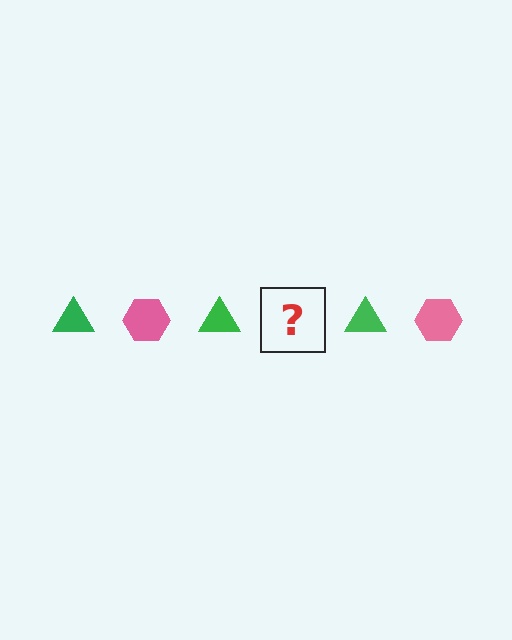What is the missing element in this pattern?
The missing element is a pink hexagon.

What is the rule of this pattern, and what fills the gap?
The rule is that the pattern alternates between green triangle and pink hexagon. The gap should be filled with a pink hexagon.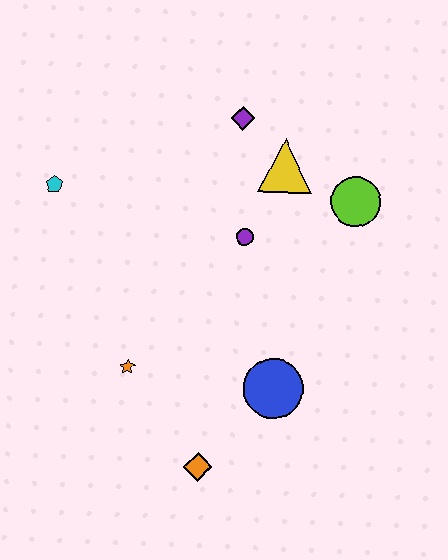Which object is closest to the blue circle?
The orange diamond is closest to the blue circle.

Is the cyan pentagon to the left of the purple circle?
Yes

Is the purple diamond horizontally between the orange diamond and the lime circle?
Yes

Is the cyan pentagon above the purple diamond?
No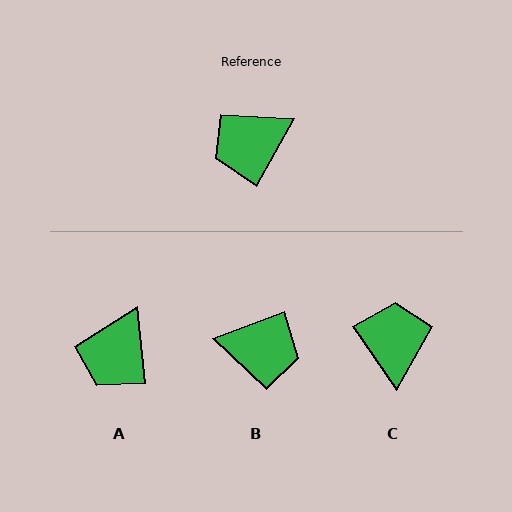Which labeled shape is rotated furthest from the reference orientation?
B, about 140 degrees away.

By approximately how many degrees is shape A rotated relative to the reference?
Approximately 35 degrees counter-clockwise.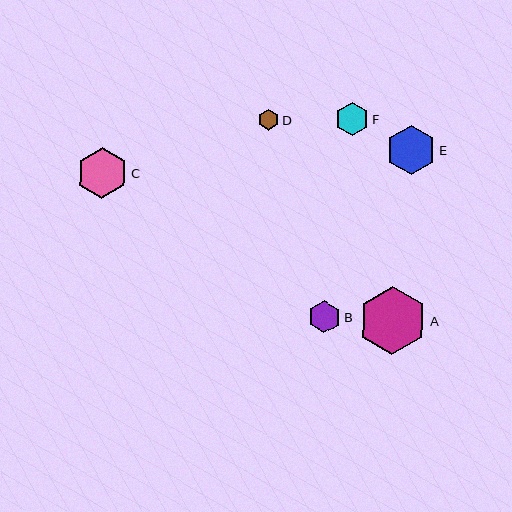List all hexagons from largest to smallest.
From largest to smallest: A, C, E, F, B, D.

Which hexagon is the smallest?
Hexagon D is the smallest with a size of approximately 21 pixels.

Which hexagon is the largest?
Hexagon A is the largest with a size of approximately 68 pixels.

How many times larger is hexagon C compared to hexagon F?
Hexagon C is approximately 1.5 times the size of hexagon F.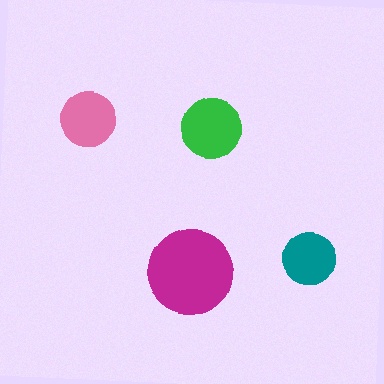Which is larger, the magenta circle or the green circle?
The magenta one.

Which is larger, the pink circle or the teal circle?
The pink one.